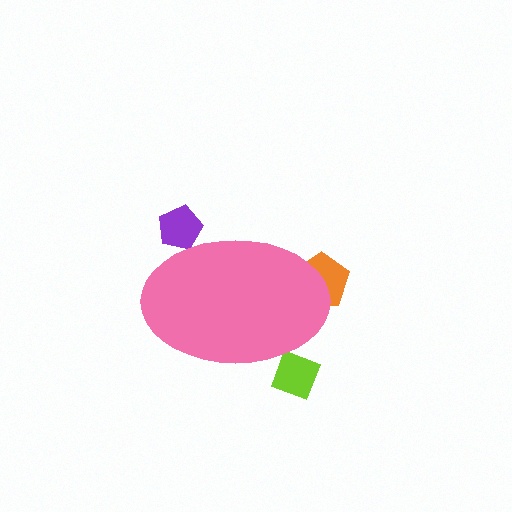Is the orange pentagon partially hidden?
Yes, the orange pentagon is partially hidden behind the pink ellipse.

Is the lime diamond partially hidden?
Yes, the lime diamond is partially hidden behind the pink ellipse.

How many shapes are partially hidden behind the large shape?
3 shapes are partially hidden.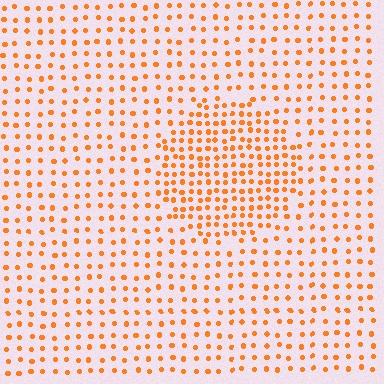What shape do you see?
I see a circle.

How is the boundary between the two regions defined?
The boundary is defined by a change in element density (approximately 1.9x ratio). All elements are the same color, size, and shape.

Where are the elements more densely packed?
The elements are more densely packed inside the circle boundary.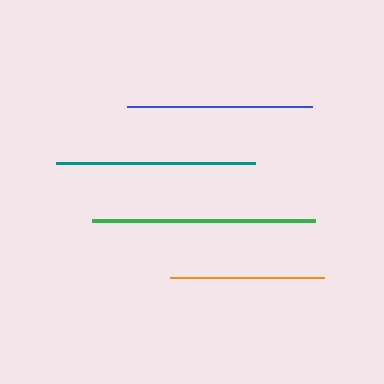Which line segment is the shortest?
The orange line is the shortest at approximately 154 pixels.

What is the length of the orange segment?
The orange segment is approximately 154 pixels long.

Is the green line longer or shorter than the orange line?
The green line is longer than the orange line.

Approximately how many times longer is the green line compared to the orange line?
The green line is approximately 1.4 times the length of the orange line.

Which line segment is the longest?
The green line is the longest at approximately 223 pixels.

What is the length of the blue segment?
The blue segment is approximately 185 pixels long.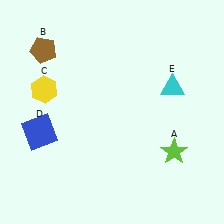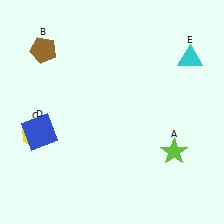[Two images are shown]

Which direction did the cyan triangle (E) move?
The cyan triangle (E) moved up.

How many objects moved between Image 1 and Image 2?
2 objects moved between the two images.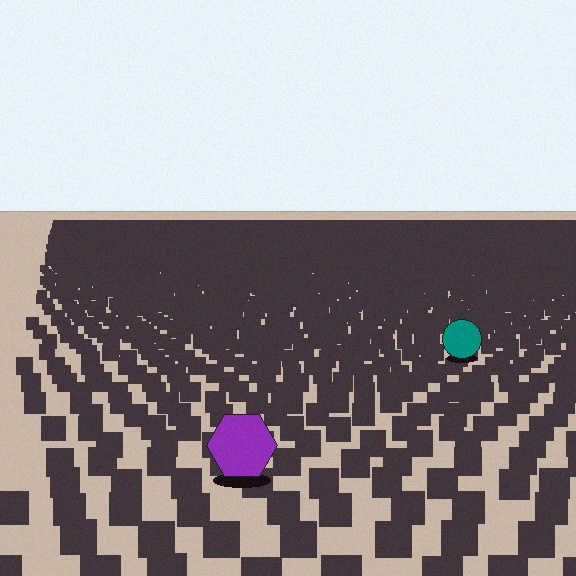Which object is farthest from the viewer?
The teal circle is farthest from the viewer. It appears smaller and the ground texture around it is denser.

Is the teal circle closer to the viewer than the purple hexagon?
No. The purple hexagon is closer — you can tell from the texture gradient: the ground texture is coarser near it.